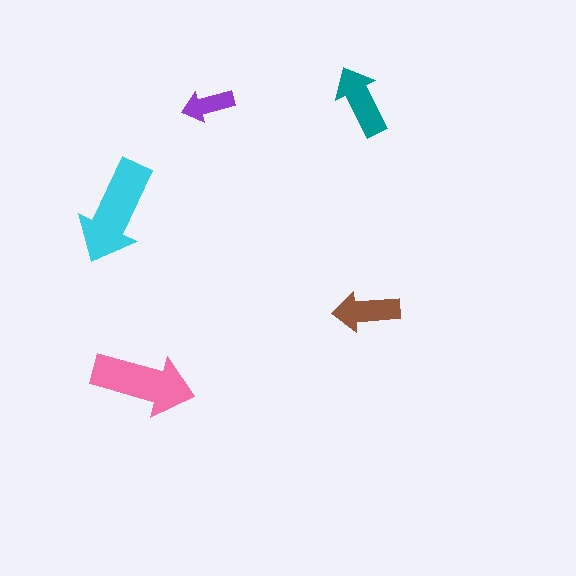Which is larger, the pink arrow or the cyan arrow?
The cyan one.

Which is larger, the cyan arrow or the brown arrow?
The cyan one.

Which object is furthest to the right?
The brown arrow is rightmost.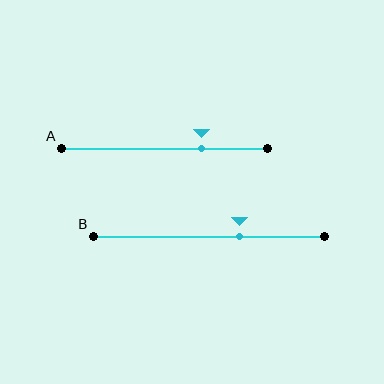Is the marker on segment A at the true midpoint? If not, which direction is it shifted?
No, the marker on segment A is shifted to the right by about 18% of the segment length.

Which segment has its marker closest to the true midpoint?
Segment B has its marker closest to the true midpoint.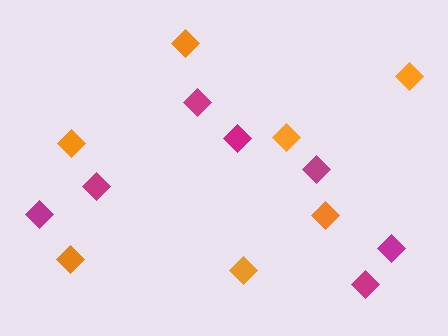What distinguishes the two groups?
There are 2 groups: one group of orange diamonds (7) and one group of magenta diamonds (7).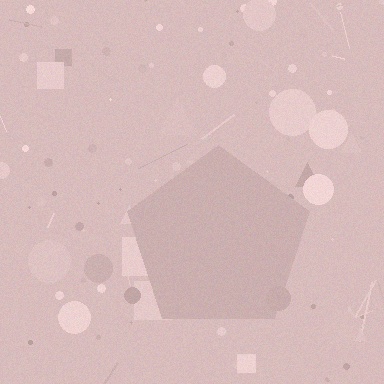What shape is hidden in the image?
A pentagon is hidden in the image.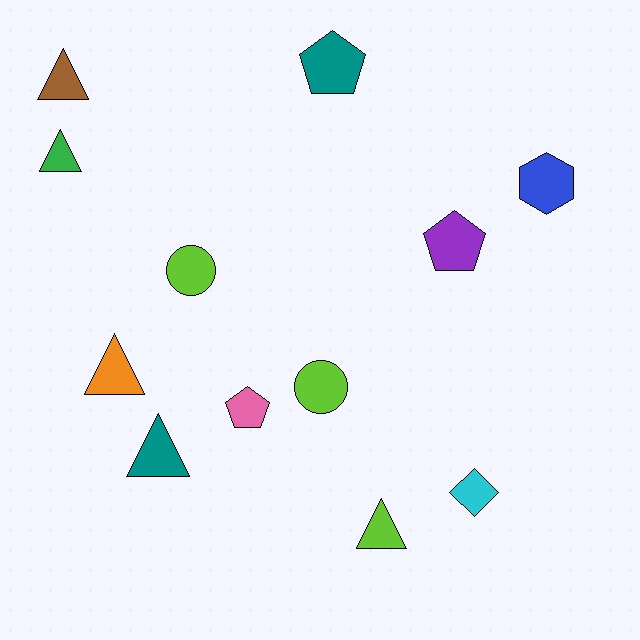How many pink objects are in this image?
There is 1 pink object.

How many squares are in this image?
There are no squares.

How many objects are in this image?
There are 12 objects.